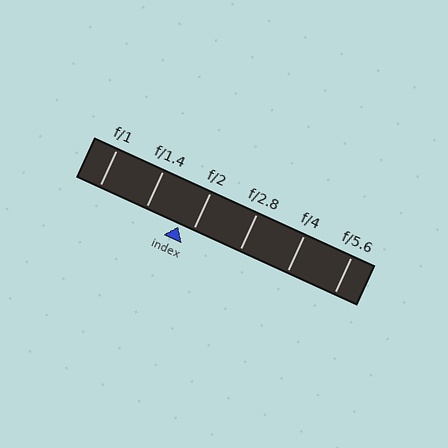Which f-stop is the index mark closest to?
The index mark is closest to f/2.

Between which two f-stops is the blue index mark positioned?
The index mark is between f/1.4 and f/2.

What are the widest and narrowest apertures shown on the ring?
The widest aperture shown is f/1 and the narrowest is f/5.6.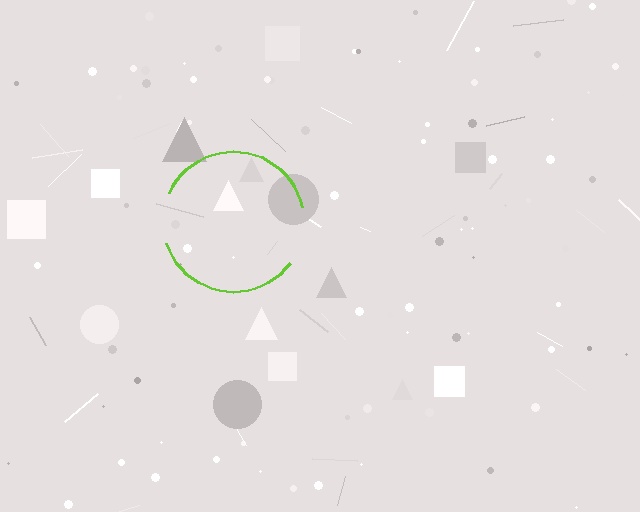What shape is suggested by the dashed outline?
The dashed outline suggests a circle.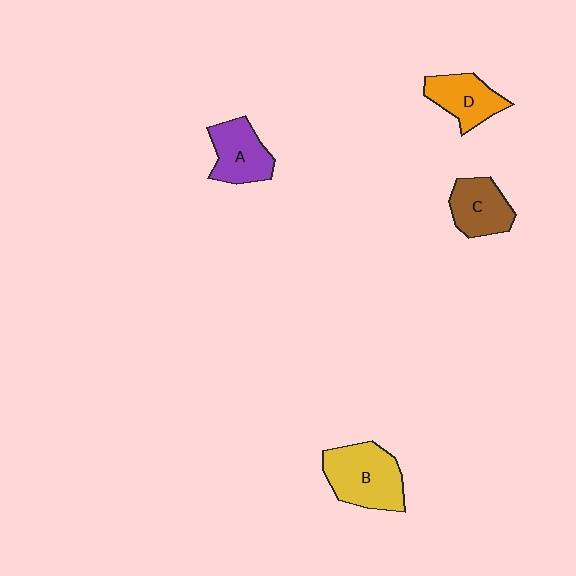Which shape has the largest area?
Shape B (yellow).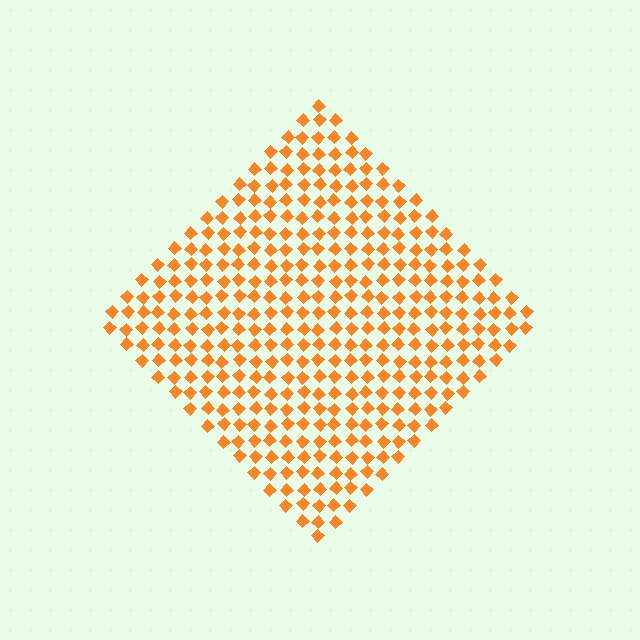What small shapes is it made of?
It is made of small diamonds.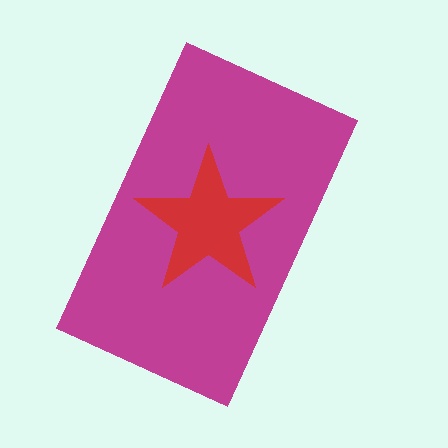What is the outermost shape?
The magenta rectangle.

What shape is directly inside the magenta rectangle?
The red star.